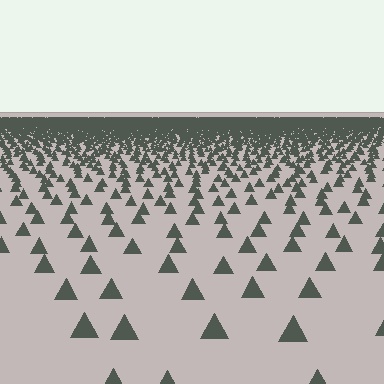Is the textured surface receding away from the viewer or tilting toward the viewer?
The surface is receding away from the viewer. Texture elements get smaller and denser toward the top.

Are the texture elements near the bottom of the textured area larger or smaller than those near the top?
Larger. Near the bottom, elements are closer to the viewer and appear at a bigger on-screen size.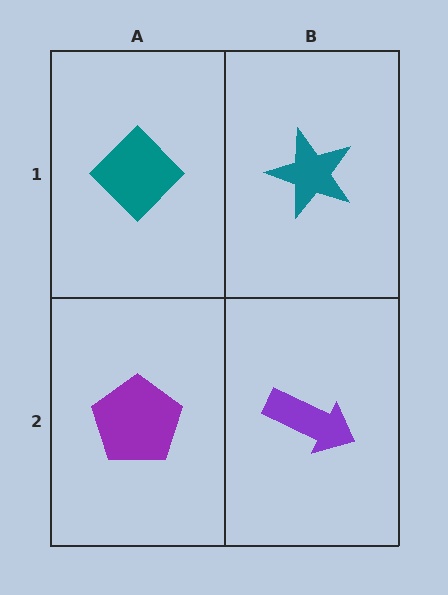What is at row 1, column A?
A teal diamond.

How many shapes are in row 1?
2 shapes.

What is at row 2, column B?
A purple arrow.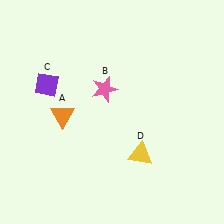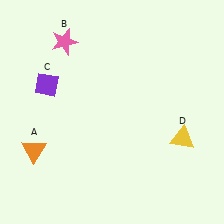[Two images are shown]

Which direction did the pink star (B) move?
The pink star (B) moved up.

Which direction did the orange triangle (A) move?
The orange triangle (A) moved down.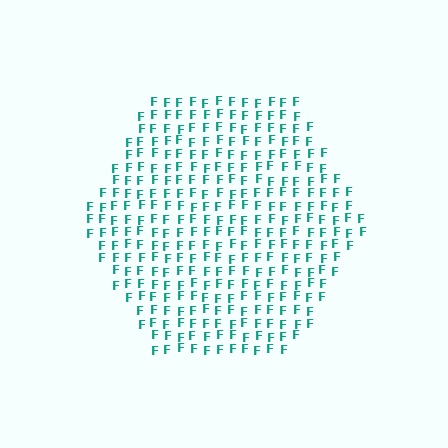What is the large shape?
The large shape is a hexagon.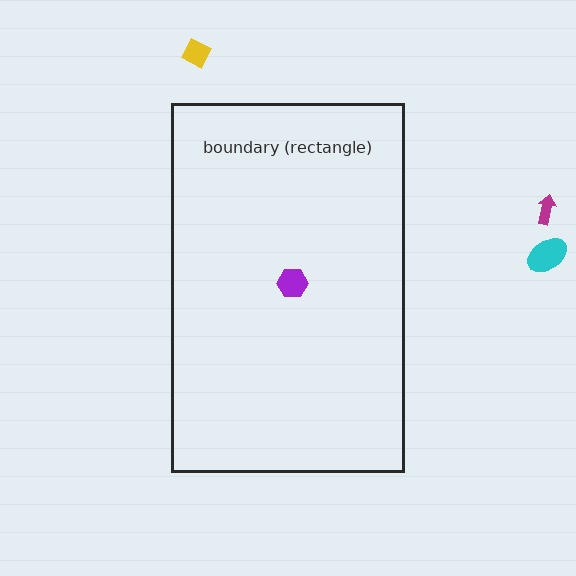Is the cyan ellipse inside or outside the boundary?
Outside.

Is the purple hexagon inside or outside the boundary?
Inside.